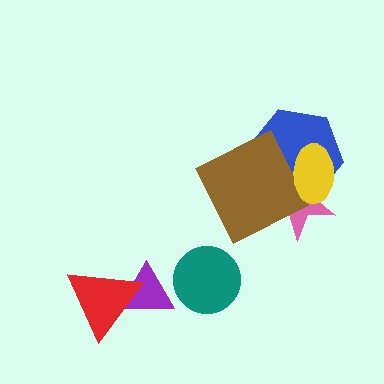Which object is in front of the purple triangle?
The red triangle is in front of the purple triangle.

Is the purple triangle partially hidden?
Yes, it is partially covered by another shape.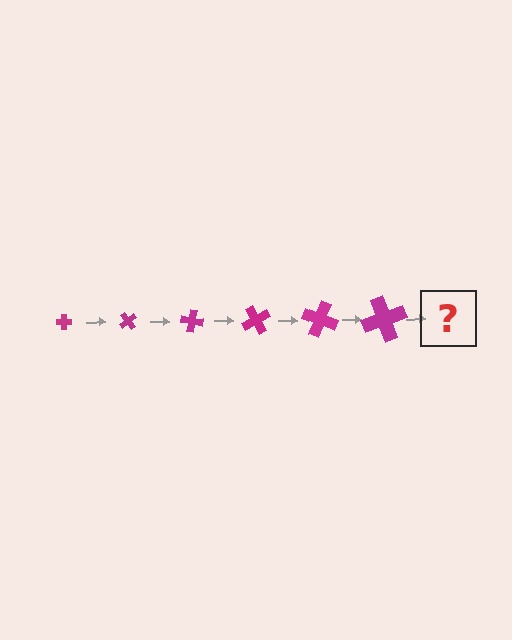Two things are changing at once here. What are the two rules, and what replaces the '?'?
The two rules are that the cross grows larger each step and it rotates 50 degrees each step. The '?' should be a cross, larger than the previous one and rotated 300 degrees from the start.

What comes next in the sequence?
The next element should be a cross, larger than the previous one and rotated 300 degrees from the start.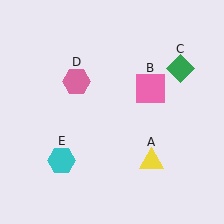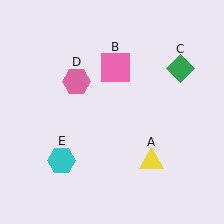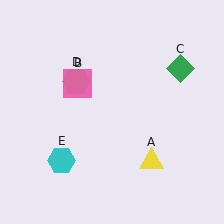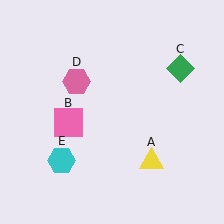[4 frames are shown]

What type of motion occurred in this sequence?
The pink square (object B) rotated counterclockwise around the center of the scene.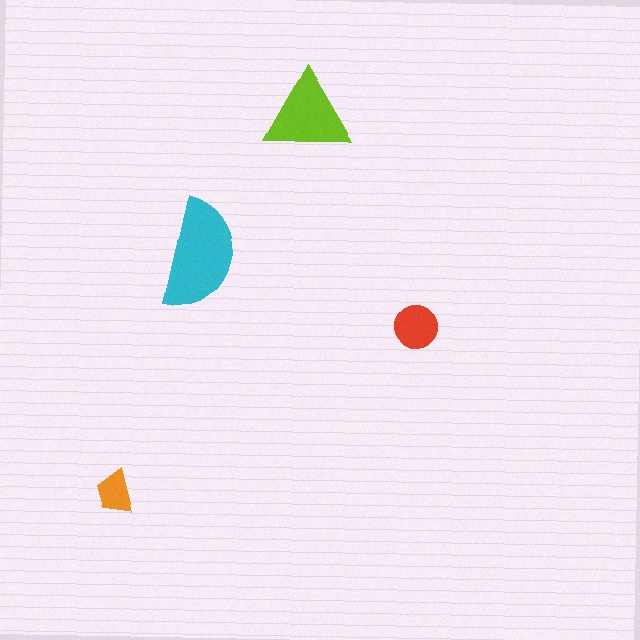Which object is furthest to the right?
The red circle is rightmost.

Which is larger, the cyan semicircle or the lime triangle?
The cyan semicircle.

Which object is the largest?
The cyan semicircle.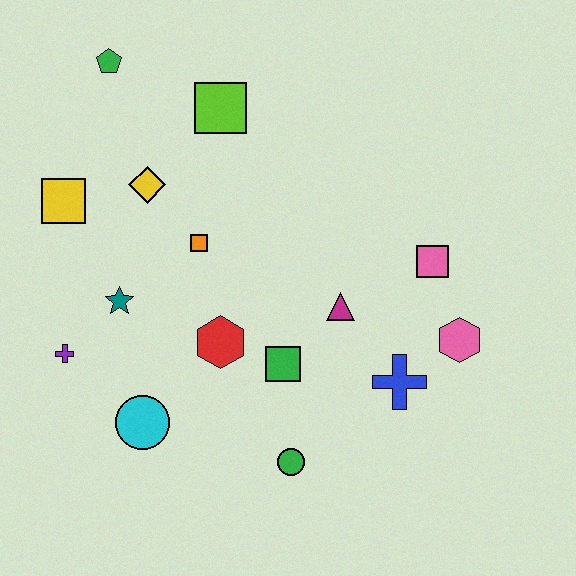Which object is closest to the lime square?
The yellow diamond is closest to the lime square.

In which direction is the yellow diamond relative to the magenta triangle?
The yellow diamond is to the left of the magenta triangle.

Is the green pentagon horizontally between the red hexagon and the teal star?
No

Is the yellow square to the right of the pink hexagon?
No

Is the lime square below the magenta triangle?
No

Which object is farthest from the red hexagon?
The green pentagon is farthest from the red hexagon.